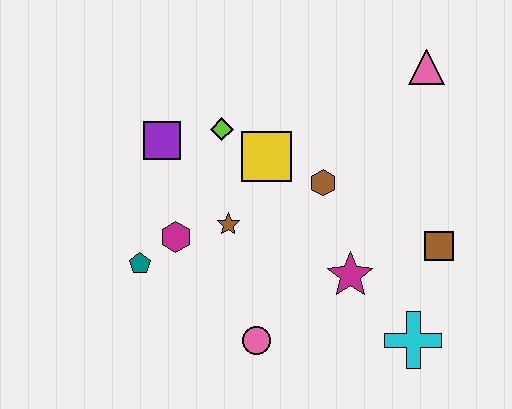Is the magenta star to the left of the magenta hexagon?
No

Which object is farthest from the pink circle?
The pink triangle is farthest from the pink circle.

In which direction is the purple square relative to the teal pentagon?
The purple square is above the teal pentagon.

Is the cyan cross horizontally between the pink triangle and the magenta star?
Yes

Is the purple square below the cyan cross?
No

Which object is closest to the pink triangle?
The brown hexagon is closest to the pink triangle.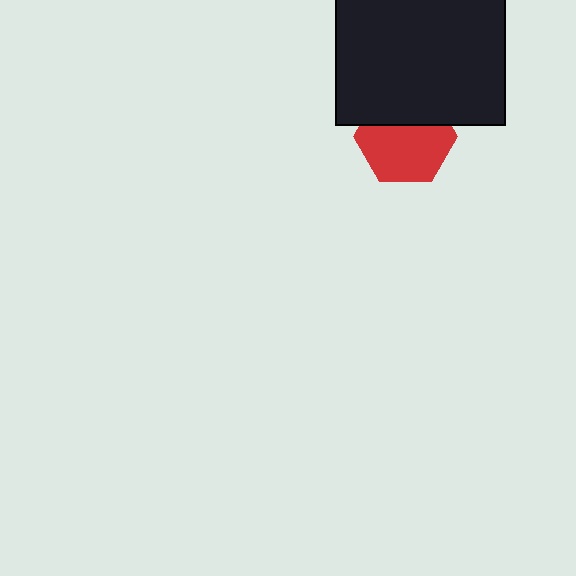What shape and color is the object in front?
The object in front is a black rectangle.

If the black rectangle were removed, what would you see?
You would see the complete red hexagon.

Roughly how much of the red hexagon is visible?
Most of it is visible (roughly 65%).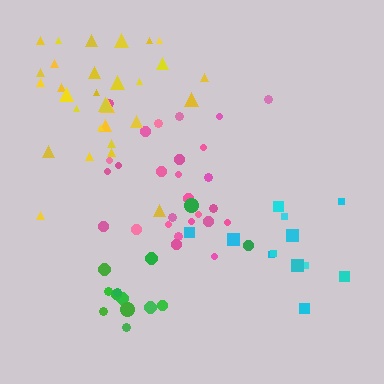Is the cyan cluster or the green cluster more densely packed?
Green.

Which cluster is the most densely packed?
Pink.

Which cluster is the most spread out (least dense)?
Cyan.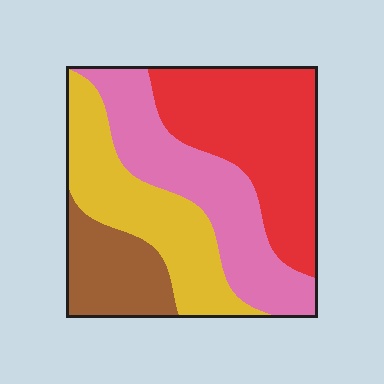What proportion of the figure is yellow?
Yellow takes up between a sixth and a third of the figure.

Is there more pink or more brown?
Pink.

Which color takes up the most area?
Red, at roughly 30%.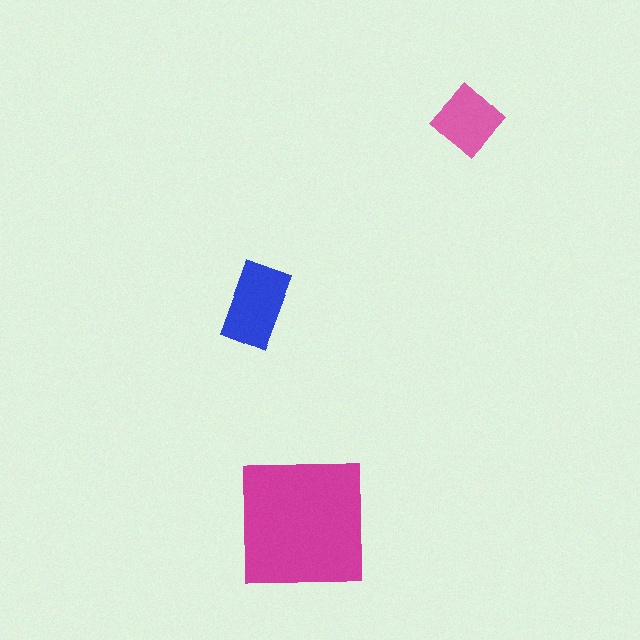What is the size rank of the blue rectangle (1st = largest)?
2nd.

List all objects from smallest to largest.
The pink diamond, the blue rectangle, the magenta square.